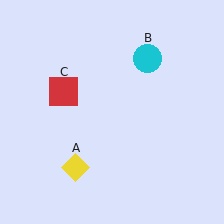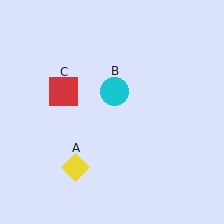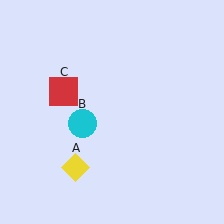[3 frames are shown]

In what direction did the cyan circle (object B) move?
The cyan circle (object B) moved down and to the left.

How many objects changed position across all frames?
1 object changed position: cyan circle (object B).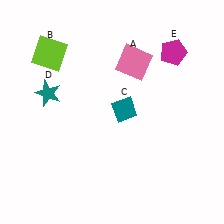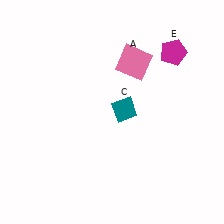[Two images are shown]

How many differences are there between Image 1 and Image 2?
There are 2 differences between the two images.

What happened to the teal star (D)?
The teal star (D) was removed in Image 2. It was in the top-left area of Image 1.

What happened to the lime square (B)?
The lime square (B) was removed in Image 2. It was in the top-left area of Image 1.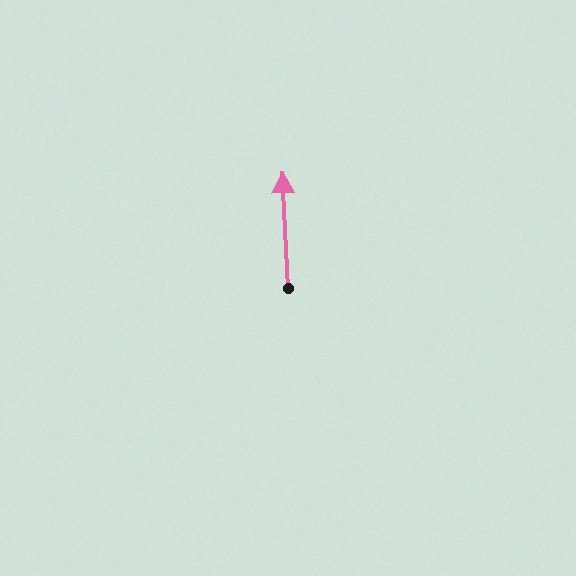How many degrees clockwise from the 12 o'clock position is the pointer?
Approximately 357 degrees.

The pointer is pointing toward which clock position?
Roughly 12 o'clock.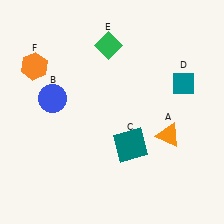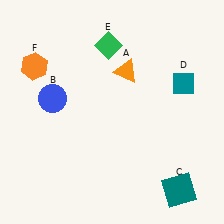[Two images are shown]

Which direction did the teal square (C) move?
The teal square (C) moved right.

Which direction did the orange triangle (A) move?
The orange triangle (A) moved up.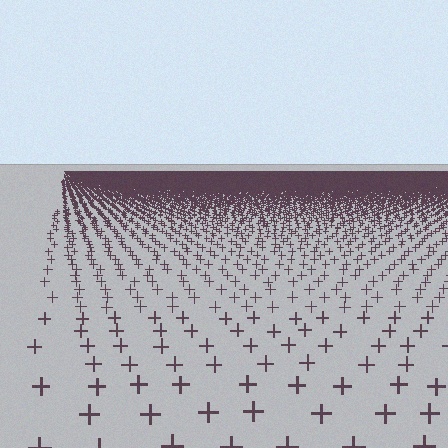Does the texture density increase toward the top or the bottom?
Density increases toward the top.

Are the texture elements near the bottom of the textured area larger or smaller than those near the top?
Larger. Near the bottom, elements are closer to the viewer and appear at a bigger on-screen size.